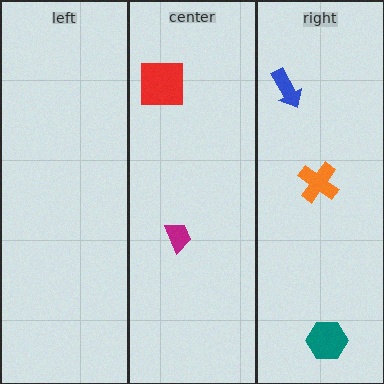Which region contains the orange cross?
The right region.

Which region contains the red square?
The center region.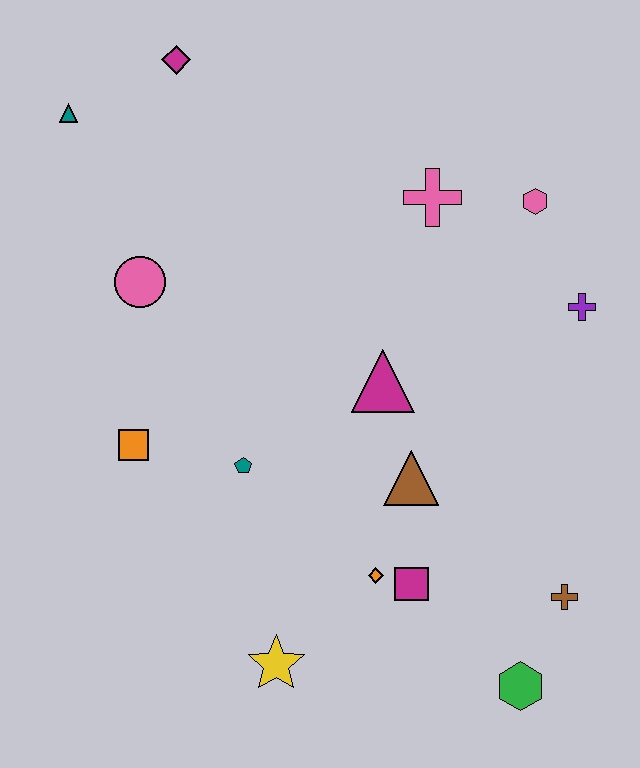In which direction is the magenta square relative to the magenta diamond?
The magenta square is below the magenta diamond.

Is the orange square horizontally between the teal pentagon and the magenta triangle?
No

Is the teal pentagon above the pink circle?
No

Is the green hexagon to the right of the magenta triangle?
Yes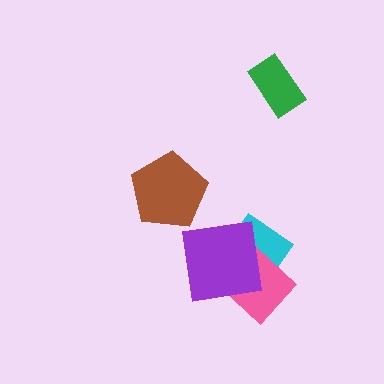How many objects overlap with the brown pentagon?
0 objects overlap with the brown pentagon.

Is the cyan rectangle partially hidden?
Yes, it is partially covered by another shape.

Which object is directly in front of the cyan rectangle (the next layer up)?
The pink diamond is directly in front of the cyan rectangle.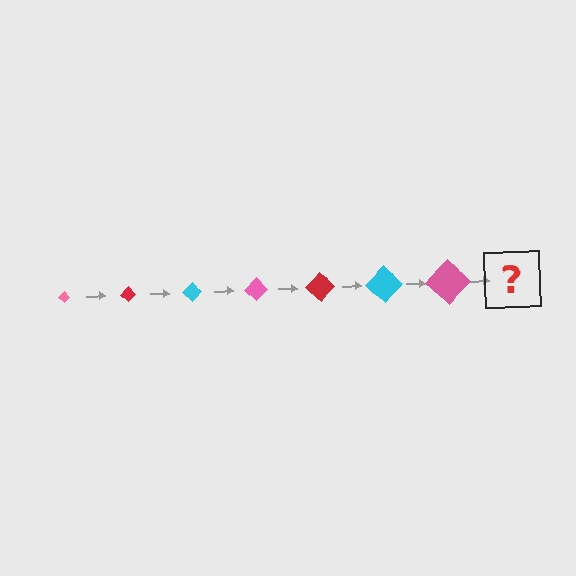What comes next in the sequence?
The next element should be a red diamond, larger than the previous one.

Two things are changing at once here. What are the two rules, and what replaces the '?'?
The two rules are that the diamond grows larger each step and the color cycles through pink, red, and cyan. The '?' should be a red diamond, larger than the previous one.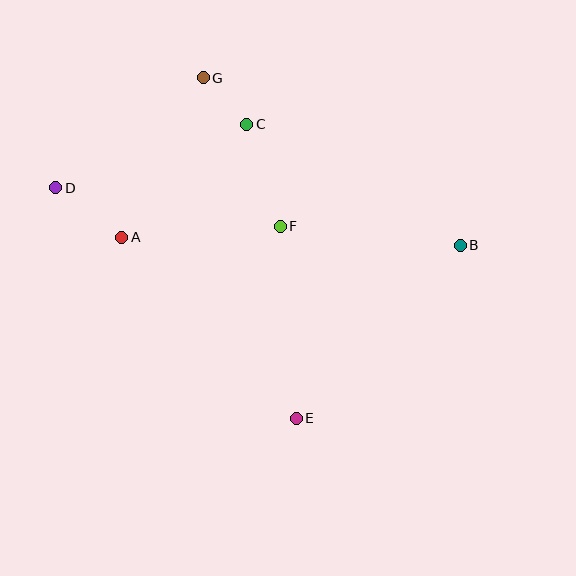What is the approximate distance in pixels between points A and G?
The distance between A and G is approximately 179 pixels.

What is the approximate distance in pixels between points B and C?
The distance between B and C is approximately 245 pixels.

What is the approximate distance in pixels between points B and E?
The distance between B and E is approximately 238 pixels.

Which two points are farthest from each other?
Points B and D are farthest from each other.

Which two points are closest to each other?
Points C and G are closest to each other.